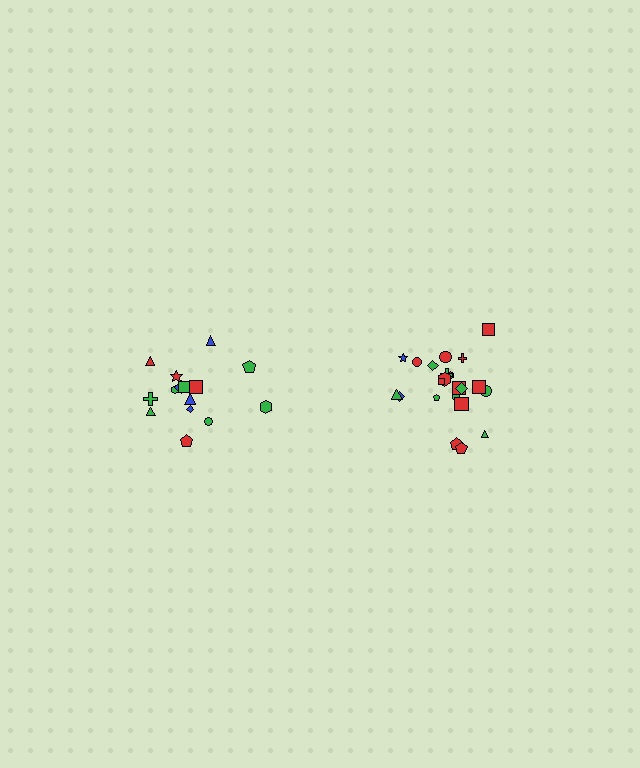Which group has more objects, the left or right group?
The right group.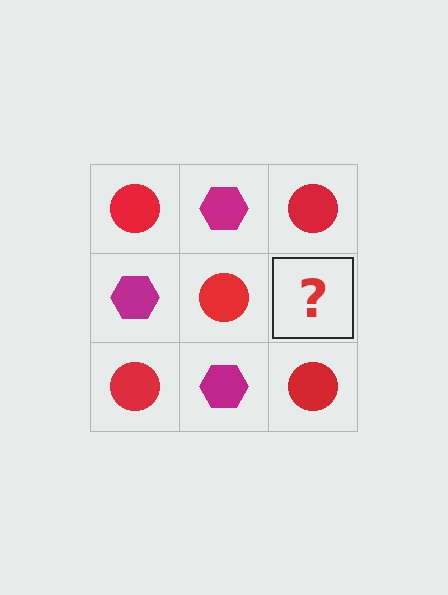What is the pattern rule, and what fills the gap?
The rule is that it alternates red circle and magenta hexagon in a checkerboard pattern. The gap should be filled with a magenta hexagon.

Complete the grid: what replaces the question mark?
The question mark should be replaced with a magenta hexagon.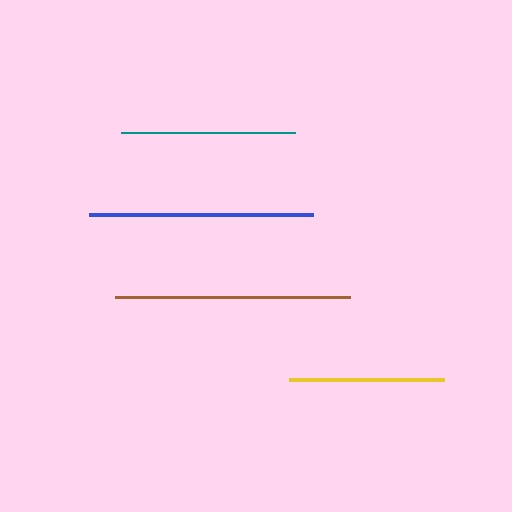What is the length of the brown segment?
The brown segment is approximately 235 pixels long.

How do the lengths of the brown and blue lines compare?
The brown and blue lines are approximately the same length.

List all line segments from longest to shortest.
From longest to shortest: brown, blue, teal, yellow.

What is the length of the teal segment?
The teal segment is approximately 174 pixels long.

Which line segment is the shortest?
The yellow line is the shortest at approximately 154 pixels.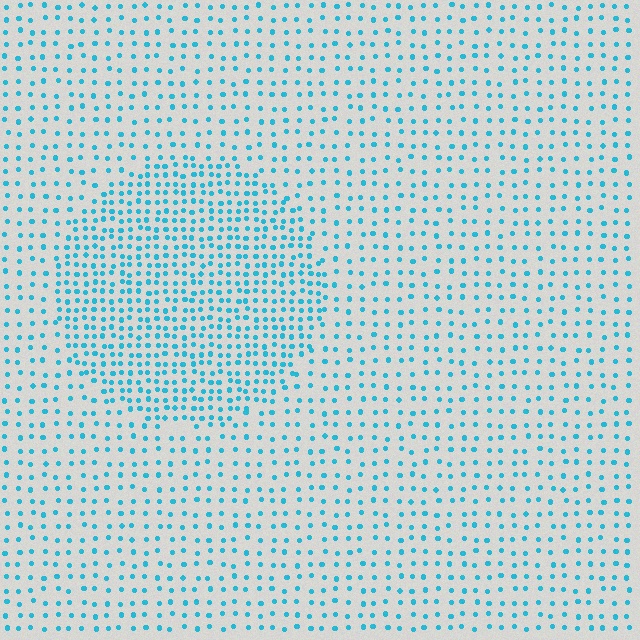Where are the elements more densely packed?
The elements are more densely packed inside the circle boundary.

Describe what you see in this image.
The image contains small cyan elements arranged at two different densities. A circle-shaped region is visible where the elements are more densely packed than the surrounding area.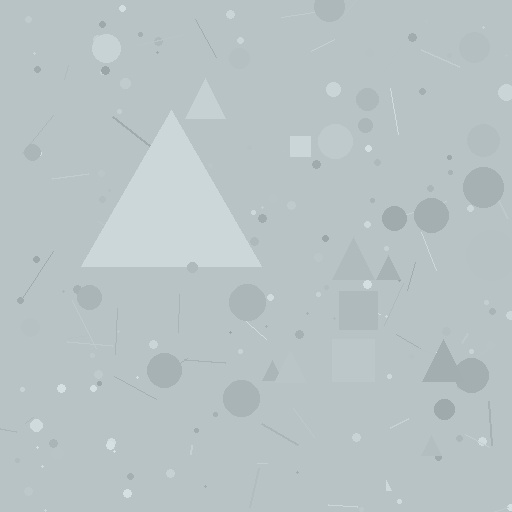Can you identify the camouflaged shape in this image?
The camouflaged shape is a triangle.